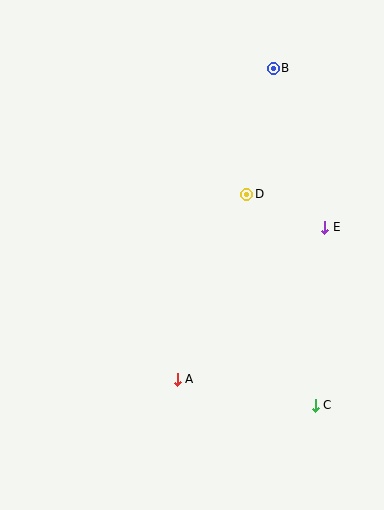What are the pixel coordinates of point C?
Point C is at (315, 405).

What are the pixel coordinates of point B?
Point B is at (273, 68).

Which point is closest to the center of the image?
Point D at (247, 194) is closest to the center.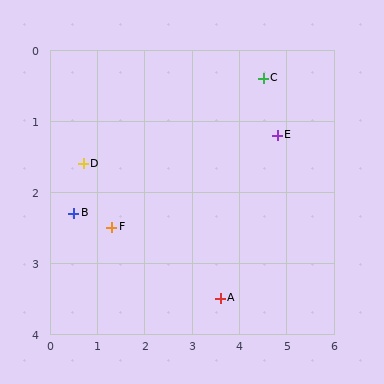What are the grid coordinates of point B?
Point B is at approximately (0.5, 2.3).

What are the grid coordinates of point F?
Point F is at approximately (1.3, 2.5).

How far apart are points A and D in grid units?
Points A and D are about 3.5 grid units apart.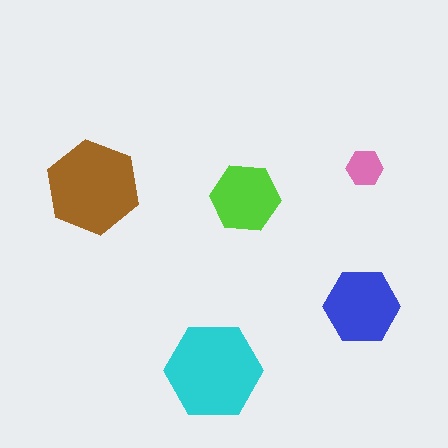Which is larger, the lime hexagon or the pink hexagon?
The lime one.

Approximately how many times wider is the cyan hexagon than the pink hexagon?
About 2.5 times wider.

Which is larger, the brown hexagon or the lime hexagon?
The brown one.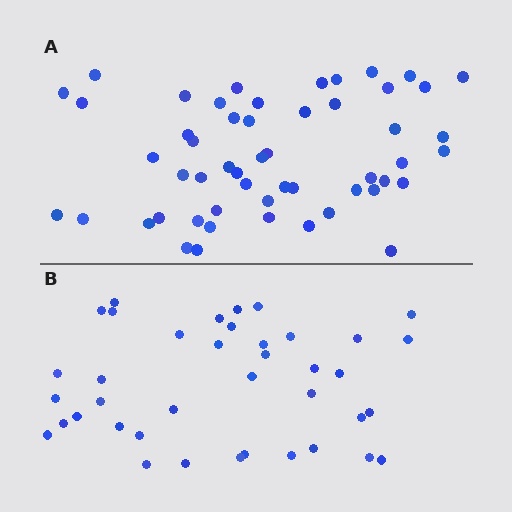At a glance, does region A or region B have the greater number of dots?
Region A (the top region) has more dots.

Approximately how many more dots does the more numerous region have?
Region A has approximately 15 more dots than region B.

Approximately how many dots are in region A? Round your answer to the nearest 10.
About 50 dots. (The exact count is 53, which rounds to 50.)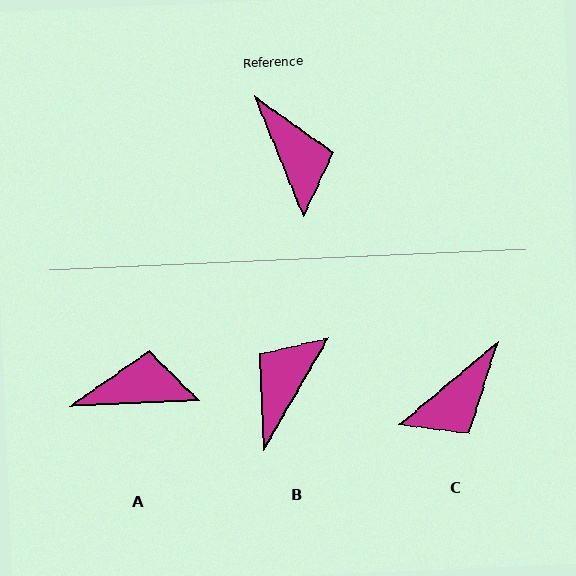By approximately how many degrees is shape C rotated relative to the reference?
Approximately 72 degrees clockwise.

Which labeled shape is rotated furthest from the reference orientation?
B, about 128 degrees away.